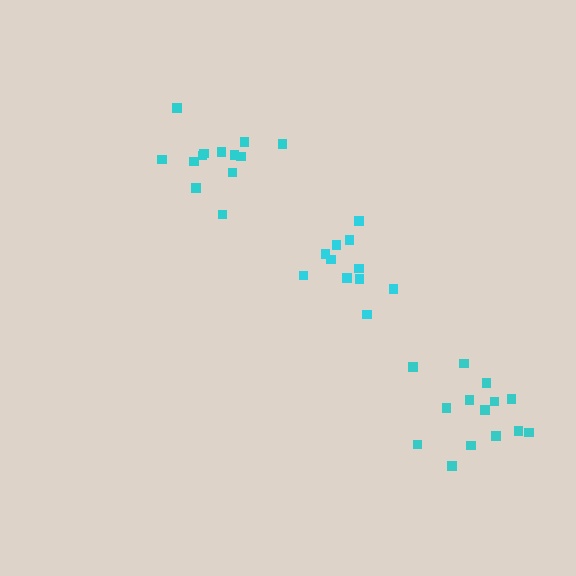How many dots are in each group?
Group 1: 13 dots, Group 2: 14 dots, Group 3: 11 dots (38 total).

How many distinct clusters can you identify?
There are 3 distinct clusters.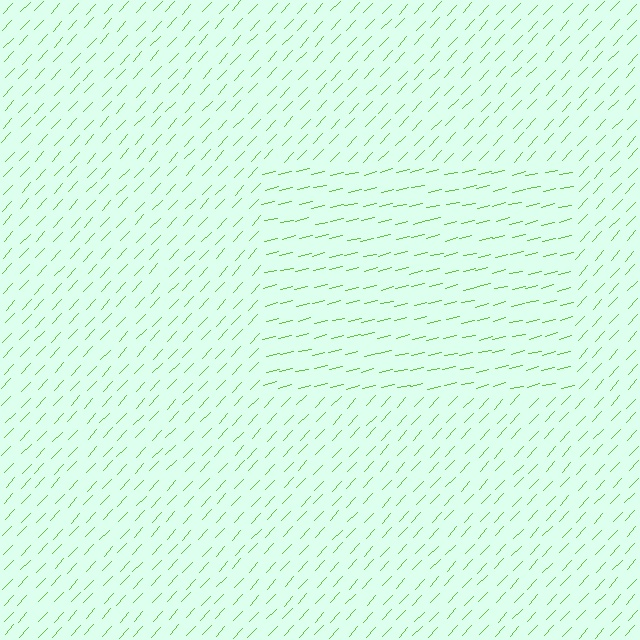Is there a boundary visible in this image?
Yes, there is a texture boundary formed by a change in line orientation.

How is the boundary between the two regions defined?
The boundary is defined purely by a change in line orientation (approximately 33 degrees difference). All lines are the same color and thickness.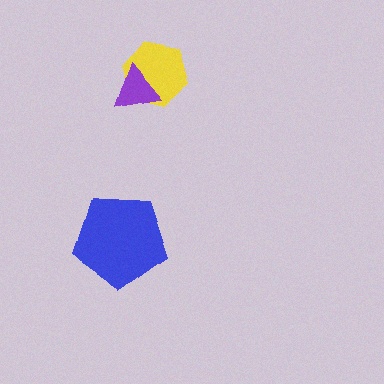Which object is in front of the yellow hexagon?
The purple triangle is in front of the yellow hexagon.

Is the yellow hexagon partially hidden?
Yes, it is partially covered by another shape.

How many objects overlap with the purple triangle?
1 object overlaps with the purple triangle.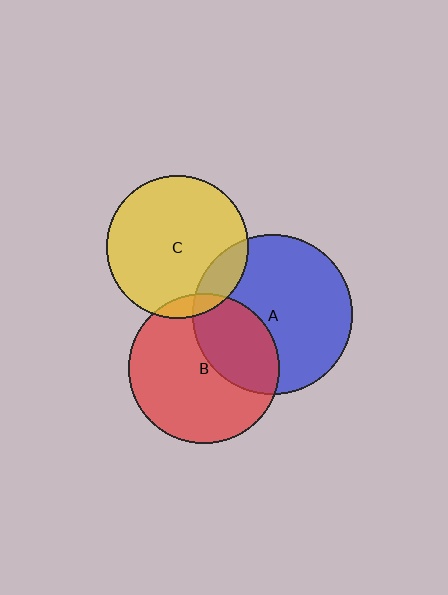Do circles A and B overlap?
Yes.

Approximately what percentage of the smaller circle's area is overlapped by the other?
Approximately 35%.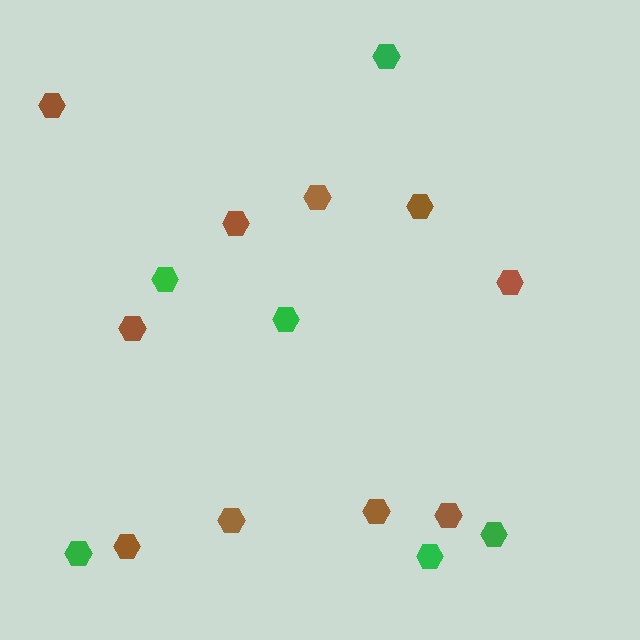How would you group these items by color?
There are 2 groups: one group of brown hexagons (10) and one group of green hexagons (6).